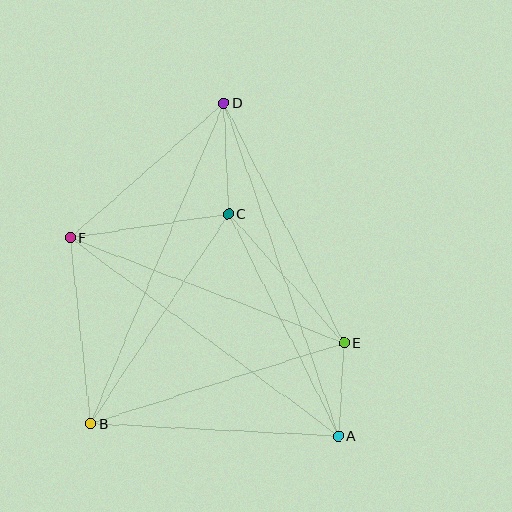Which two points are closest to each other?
Points A and E are closest to each other.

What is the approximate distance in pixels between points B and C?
The distance between B and C is approximately 251 pixels.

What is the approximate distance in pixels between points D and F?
The distance between D and F is approximately 205 pixels.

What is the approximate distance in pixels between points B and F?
The distance between B and F is approximately 187 pixels.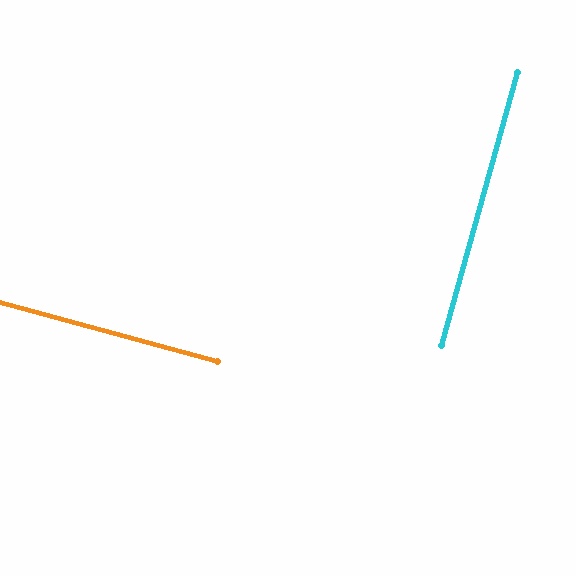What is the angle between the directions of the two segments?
Approximately 89 degrees.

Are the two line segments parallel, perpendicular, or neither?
Perpendicular — they meet at approximately 89°.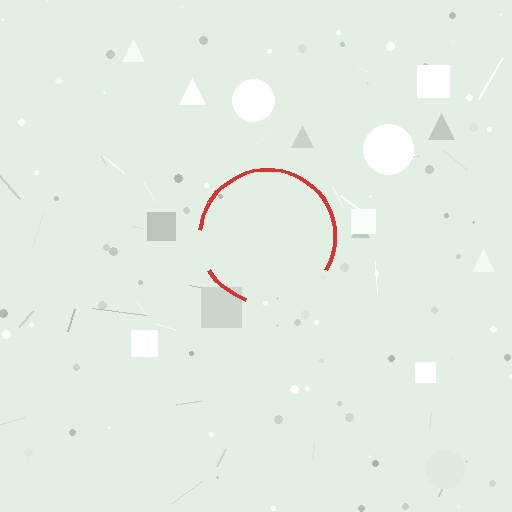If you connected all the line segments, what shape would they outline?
They would outline a circle.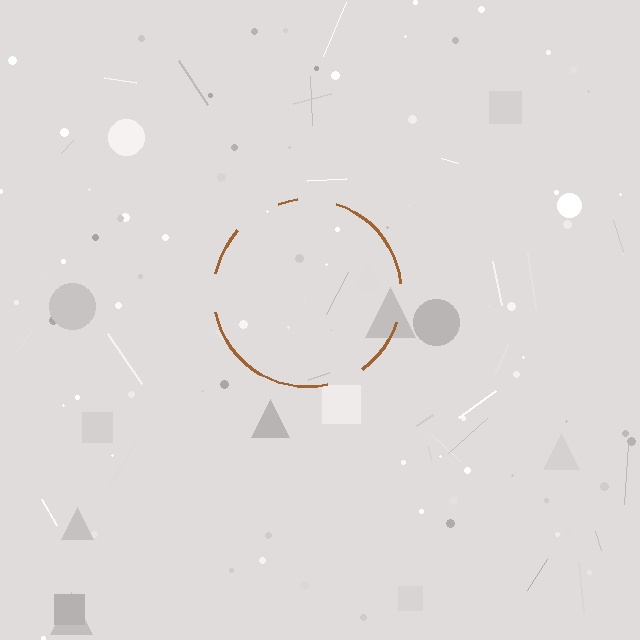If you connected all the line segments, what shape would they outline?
They would outline a circle.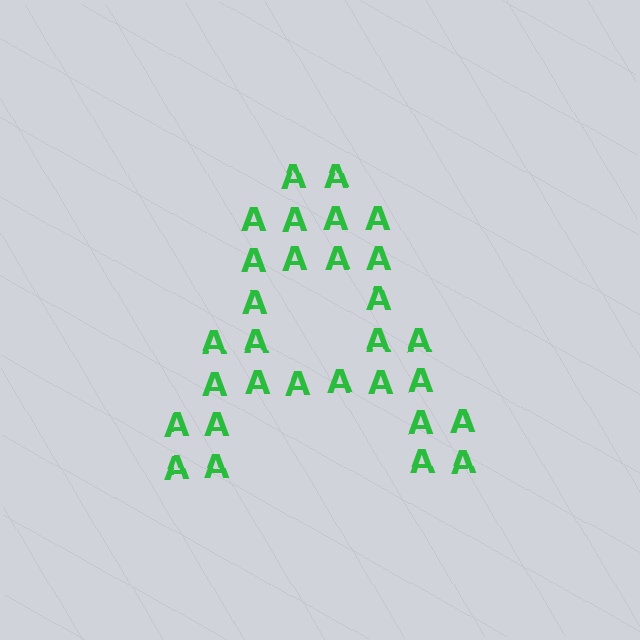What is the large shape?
The large shape is the letter A.